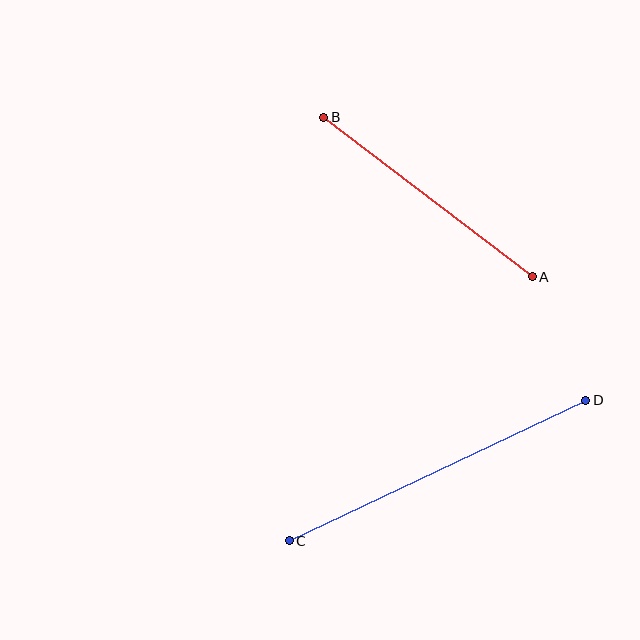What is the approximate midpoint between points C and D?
The midpoint is at approximately (438, 471) pixels.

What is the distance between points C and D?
The distance is approximately 328 pixels.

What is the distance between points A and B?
The distance is approximately 263 pixels.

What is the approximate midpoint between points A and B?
The midpoint is at approximately (428, 197) pixels.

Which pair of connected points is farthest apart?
Points C and D are farthest apart.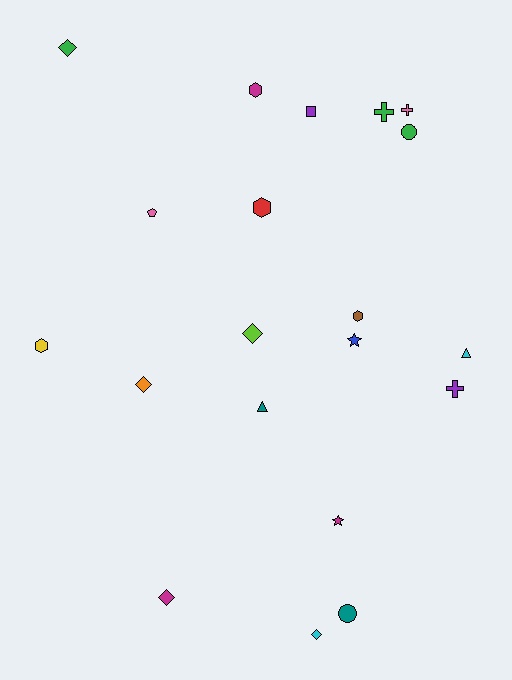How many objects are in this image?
There are 20 objects.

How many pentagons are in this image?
There is 1 pentagon.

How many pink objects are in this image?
There are 2 pink objects.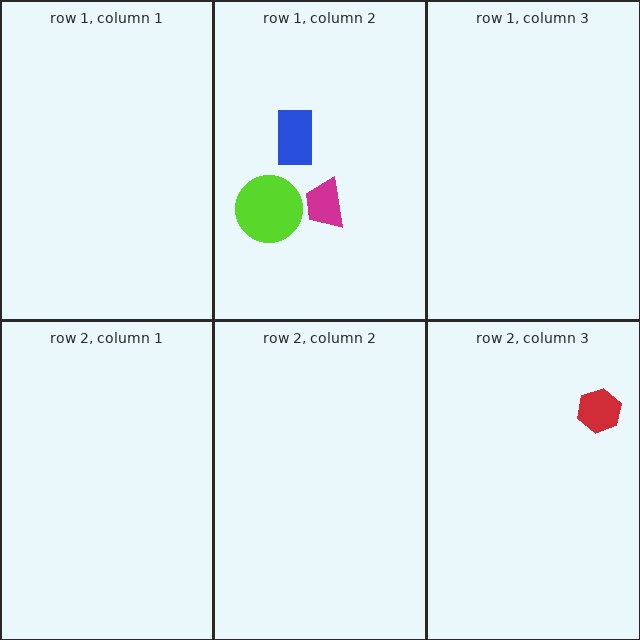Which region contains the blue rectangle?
The row 1, column 2 region.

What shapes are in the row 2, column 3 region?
The red hexagon.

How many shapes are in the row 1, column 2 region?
3.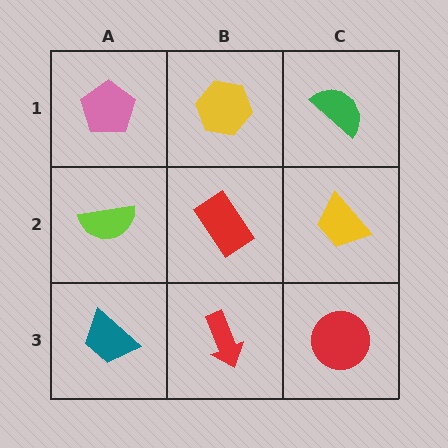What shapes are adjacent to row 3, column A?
A lime semicircle (row 2, column A), a red arrow (row 3, column B).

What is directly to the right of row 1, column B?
A green semicircle.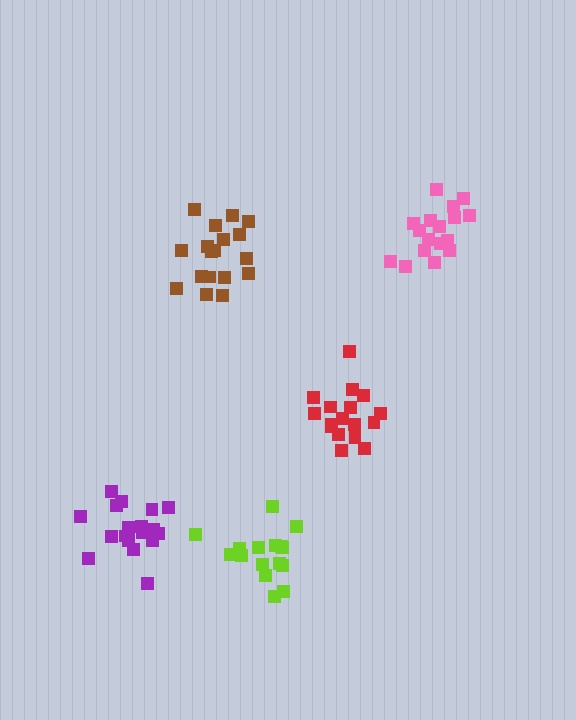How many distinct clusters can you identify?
There are 5 distinct clusters.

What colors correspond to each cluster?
The clusters are colored: lime, pink, brown, red, purple.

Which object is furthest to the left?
The purple cluster is leftmost.